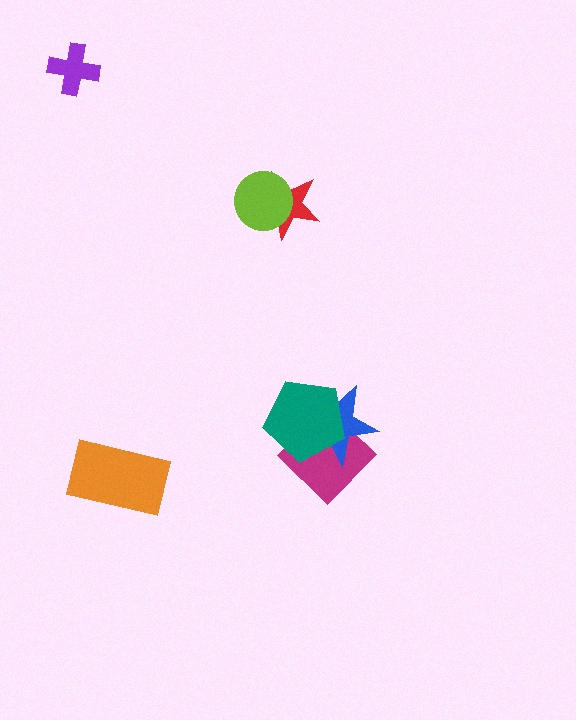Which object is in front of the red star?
The lime circle is in front of the red star.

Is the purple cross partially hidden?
No, no other shape covers it.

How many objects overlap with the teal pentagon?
2 objects overlap with the teal pentagon.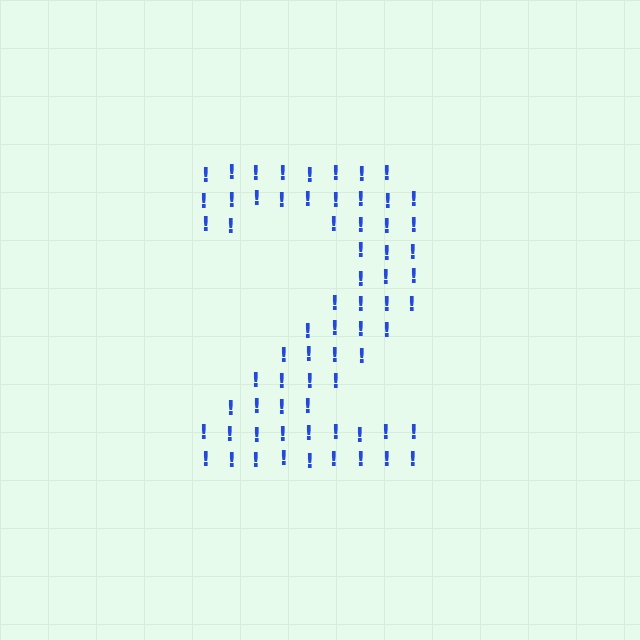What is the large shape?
The large shape is the digit 2.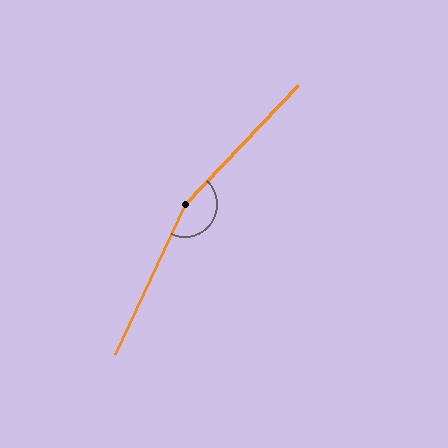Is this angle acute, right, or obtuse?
It is obtuse.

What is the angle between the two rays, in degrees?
Approximately 161 degrees.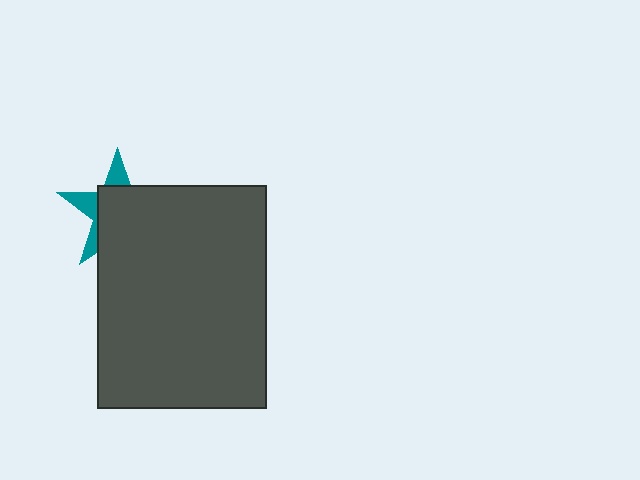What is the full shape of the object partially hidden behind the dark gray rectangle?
The partially hidden object is a teal star.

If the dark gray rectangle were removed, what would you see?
You would see the complete teal star.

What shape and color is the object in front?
The object in front is a dark gray rectangle.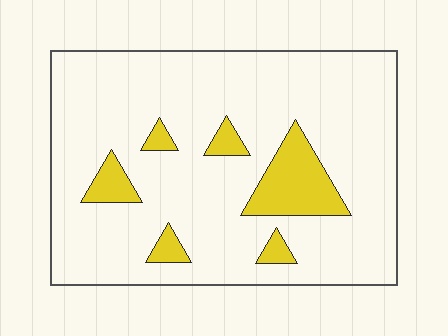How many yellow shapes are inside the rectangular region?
6.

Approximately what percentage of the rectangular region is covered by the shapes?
Approximately 15%.